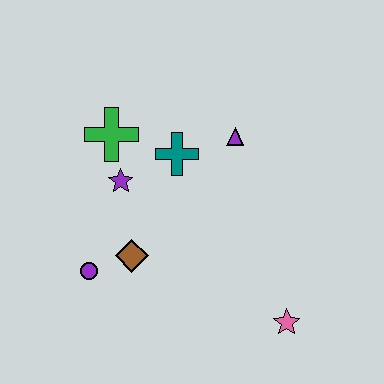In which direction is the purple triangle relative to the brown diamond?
The purple triangle is above the brown diamond.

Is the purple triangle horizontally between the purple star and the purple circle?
No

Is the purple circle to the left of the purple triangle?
Yes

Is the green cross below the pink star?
No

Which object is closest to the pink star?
The brown diamond is closest to the pink star.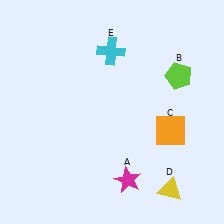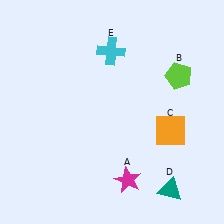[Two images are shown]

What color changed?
The triangle (D) changed from yellow in Image 1 to teal in Image 2.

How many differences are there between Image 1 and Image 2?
There is 1 difference between the two images.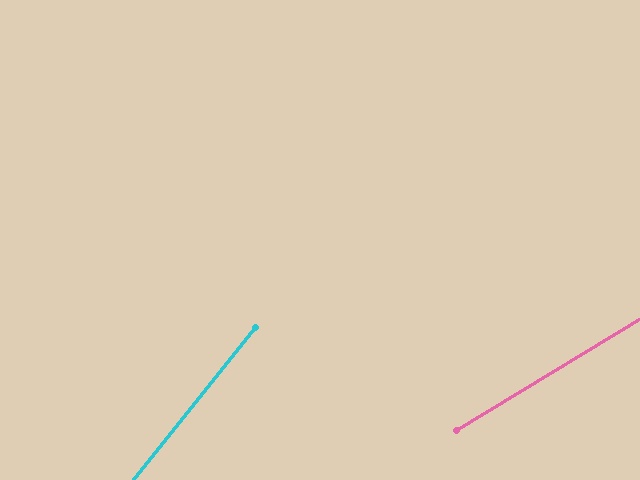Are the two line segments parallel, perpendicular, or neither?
Neither parallel nor perpendicular — they differ by about 20°.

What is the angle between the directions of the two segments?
Approximately 20 degrees.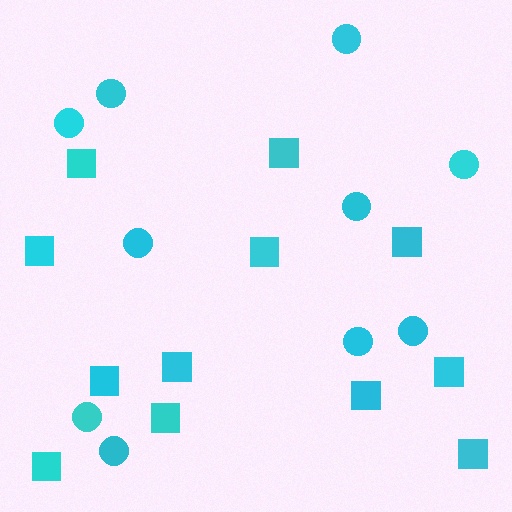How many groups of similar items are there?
There are 2 groups: one group of squares (12) and one group of circles (10).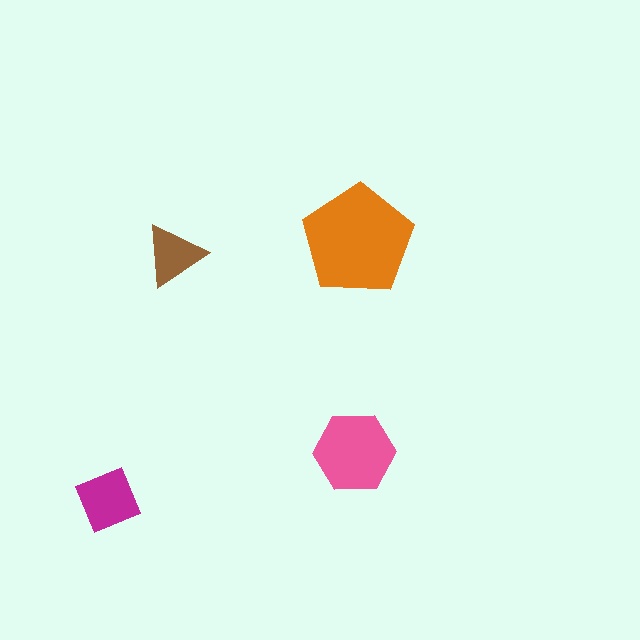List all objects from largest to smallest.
The orange pentagon, the pink hexagon, the magenta square, the brown triangle.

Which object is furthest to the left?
The magenta square is leftmost.